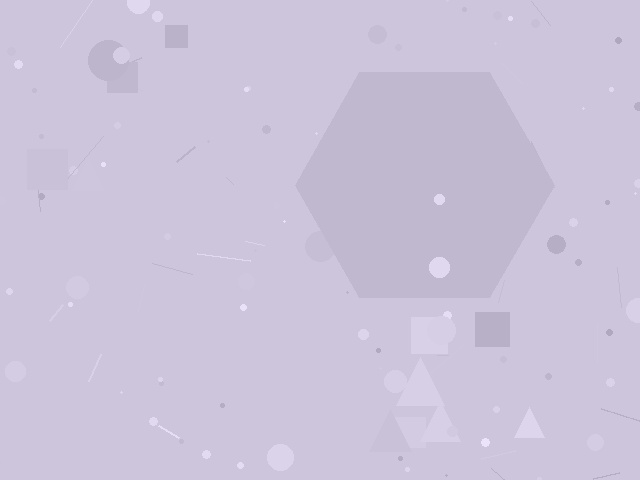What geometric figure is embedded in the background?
A hexagon is embedded in the background.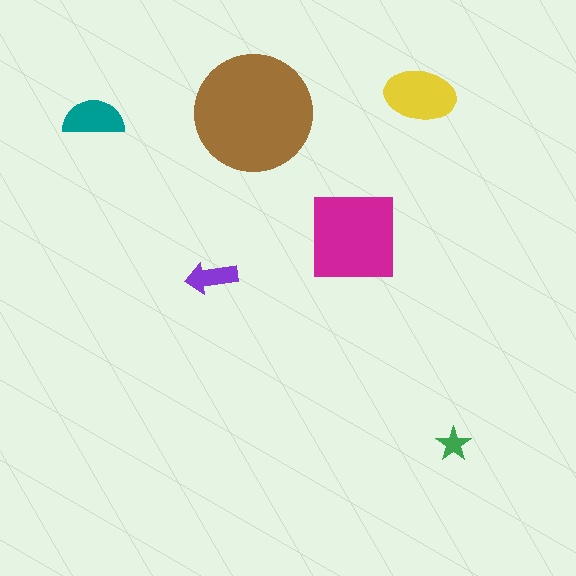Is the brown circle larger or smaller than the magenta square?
Larger.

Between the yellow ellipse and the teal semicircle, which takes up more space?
The yellow ellipse.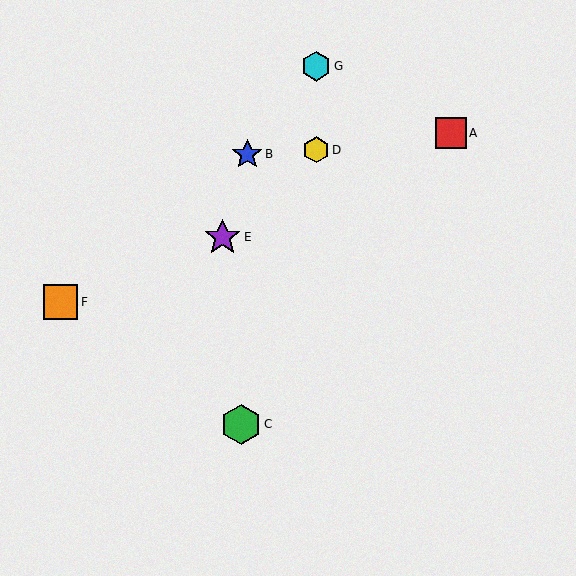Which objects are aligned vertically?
Objects D, G are aligned vertically.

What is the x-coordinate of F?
Object F is at x≈61.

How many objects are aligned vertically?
2 objects (D, G) are aligned vertically.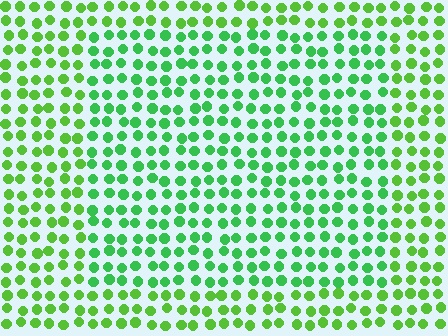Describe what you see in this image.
The image is filled with small lime elements in a uniform arrangement. A rectangle-shaped region is visible where the elements are tinted to a slightly different hue, forming a subtle color boundary.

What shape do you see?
I see a rectangle.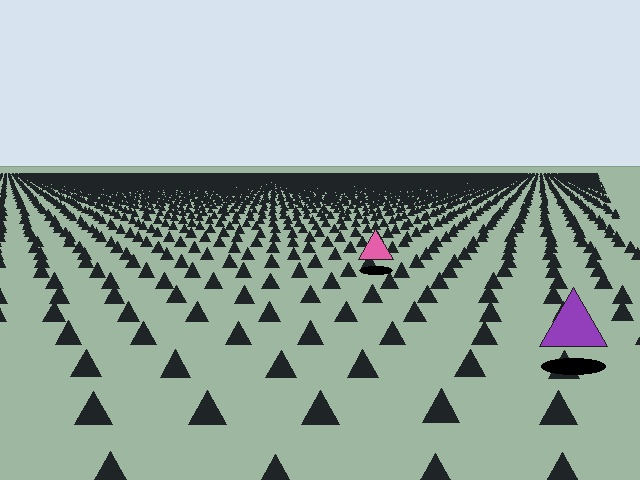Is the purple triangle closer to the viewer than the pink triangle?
Yes. The purple triangle is closer — you can tell from the texture gradient: the ground texture is coarser near it.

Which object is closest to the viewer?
The purple triangle is closest. The texture marks near it are larger and more spread out.